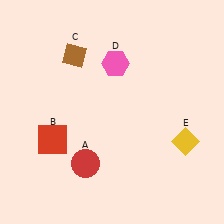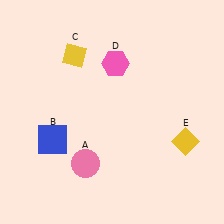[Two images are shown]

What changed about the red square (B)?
In Image 1, B is red. In Image 2, it changed to blue.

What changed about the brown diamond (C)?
In Image 1, C is brown. In Image 2, it changed to yellow.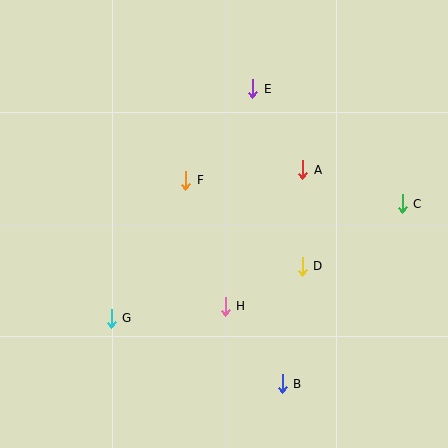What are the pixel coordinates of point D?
Point D is at (302, 266).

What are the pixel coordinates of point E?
Point E is at (253, 89).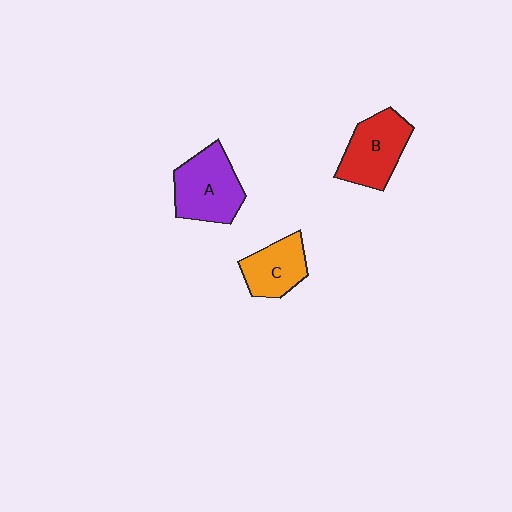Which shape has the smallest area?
Shape C (orange).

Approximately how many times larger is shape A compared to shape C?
Approximately 1.4 times.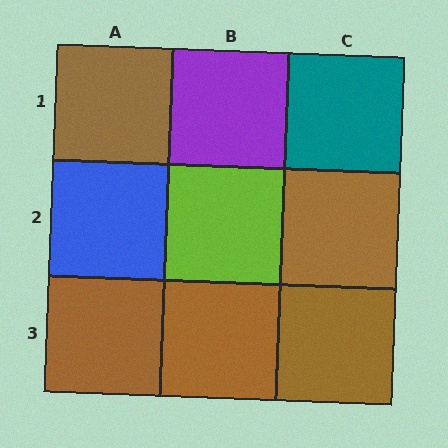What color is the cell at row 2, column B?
Lime.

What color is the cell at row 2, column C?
Brown.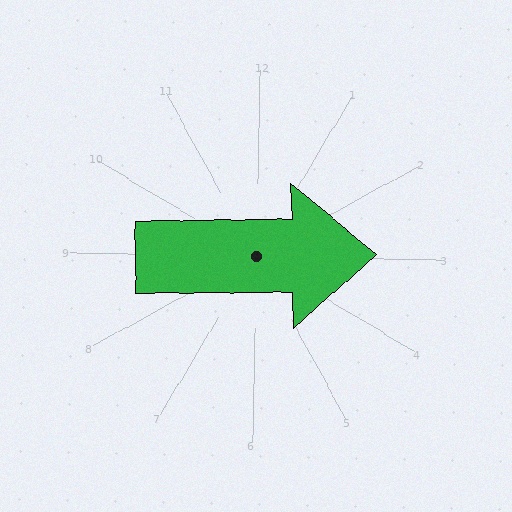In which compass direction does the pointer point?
East.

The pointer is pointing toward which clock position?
Roughly 3 o'clock.